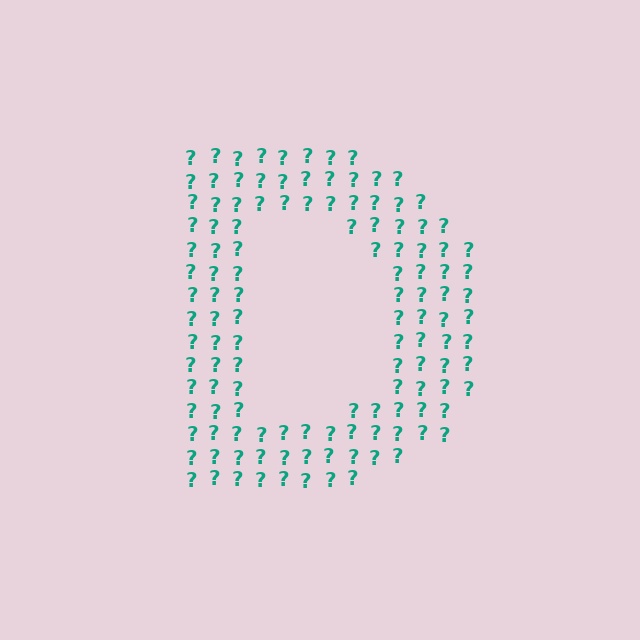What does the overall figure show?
The overall figure shows the letter D.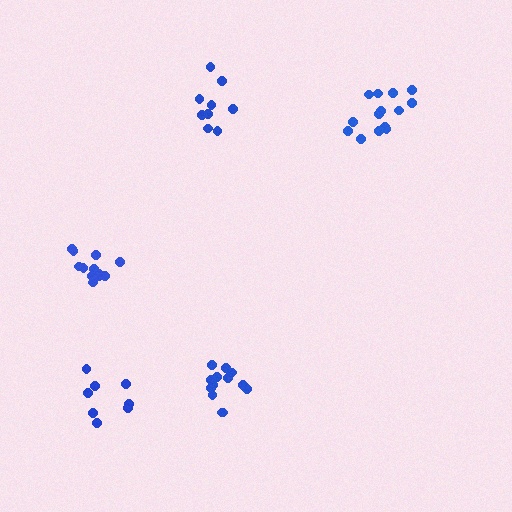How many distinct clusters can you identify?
There are 5 distinct clusters.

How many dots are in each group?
Group 1: 13 dots, Group 2: 12 dots, Group 3: 8 dots, Group 4: 14 dots, Group 5: 9 dots (56 total).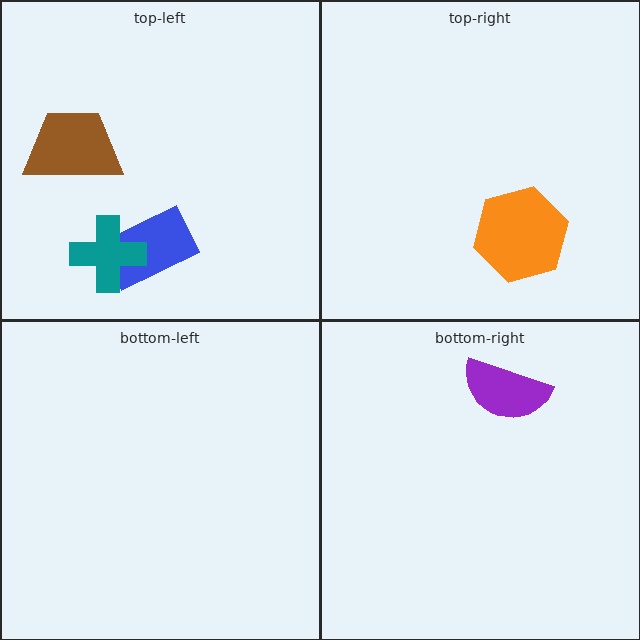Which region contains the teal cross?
The top-left region.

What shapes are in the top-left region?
The blue rectangle, the teal cross, the brown trapezoid.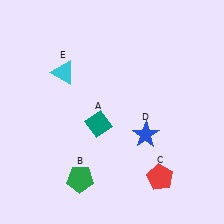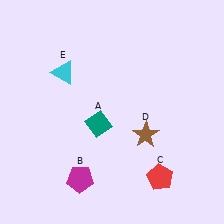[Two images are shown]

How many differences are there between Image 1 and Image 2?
There are 2 differences between the two images.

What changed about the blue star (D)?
In Image 1, D is blue. In Image 2, it changed to brown.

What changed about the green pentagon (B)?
In Image 1, B is green. In Image 2, it changed to magenta.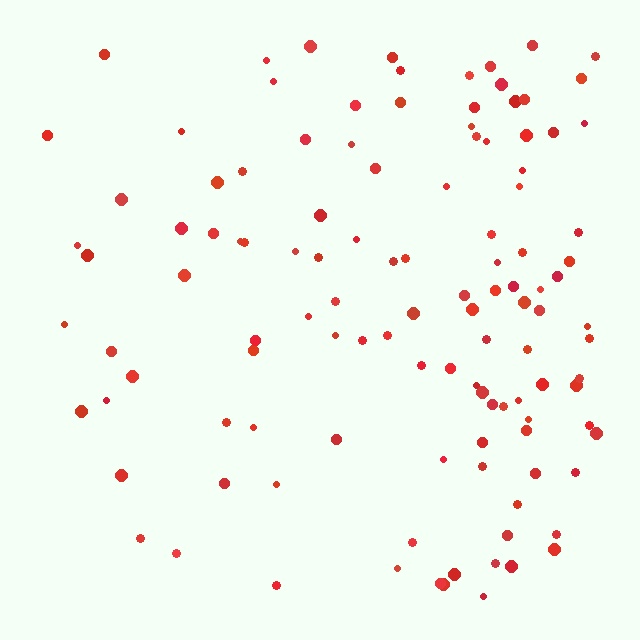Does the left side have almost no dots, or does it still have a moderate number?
Still a moderate number, just noticeably fewer than the right.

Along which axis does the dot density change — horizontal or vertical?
Horizontal.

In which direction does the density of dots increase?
From left to right, with the right side densest.